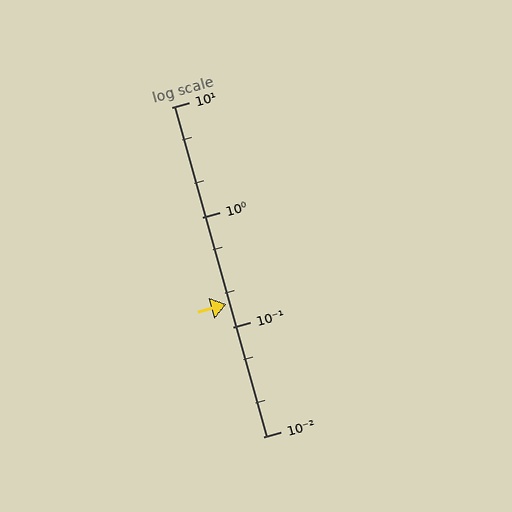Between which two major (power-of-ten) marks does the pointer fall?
The pointer is between 0.1 and 1.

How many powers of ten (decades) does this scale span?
The scale spans 3 decades, from 0.01 to 10.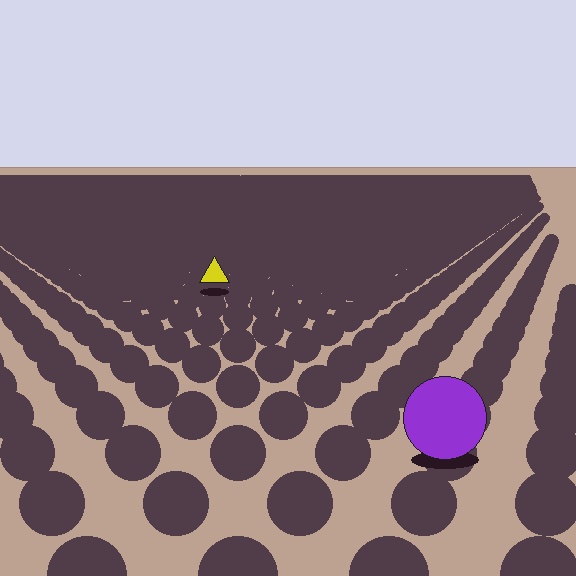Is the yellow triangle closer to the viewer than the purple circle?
No. The purple circle is closer — you can tell from the texture gradient: the ground texture is coarser near it.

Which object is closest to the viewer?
The purple circle is closest. The texture marks near it are larger and more spread out.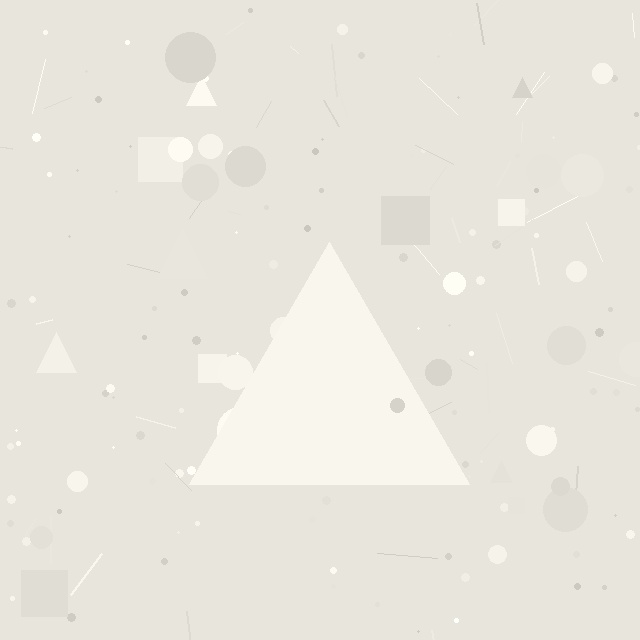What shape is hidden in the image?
A triangle is hidden in the image.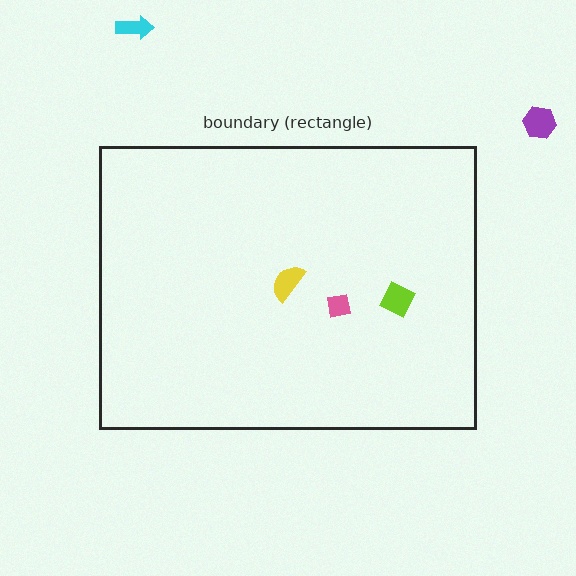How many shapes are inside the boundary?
3 inside, 2 outside.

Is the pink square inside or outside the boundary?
Inside.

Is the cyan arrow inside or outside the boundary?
Outside.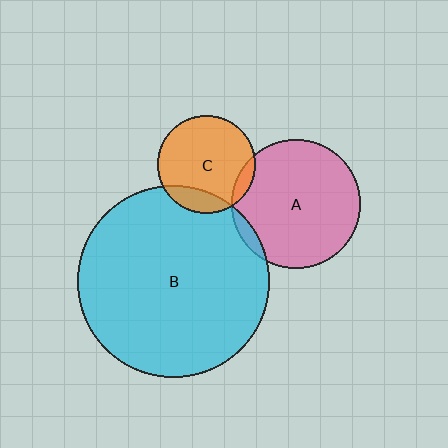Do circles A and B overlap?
Yes.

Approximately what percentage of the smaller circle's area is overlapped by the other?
Approximately 5%.